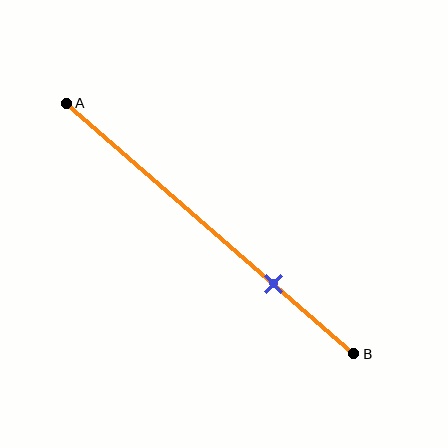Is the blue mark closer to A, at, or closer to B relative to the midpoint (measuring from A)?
The blue mark is closer to point B than the midpoint of segment AB.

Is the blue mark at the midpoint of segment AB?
No, the mark is at about 70% from A, not at the 50% midpoint.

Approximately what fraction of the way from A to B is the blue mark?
The blue mark is approximately 70% of the way from A to B.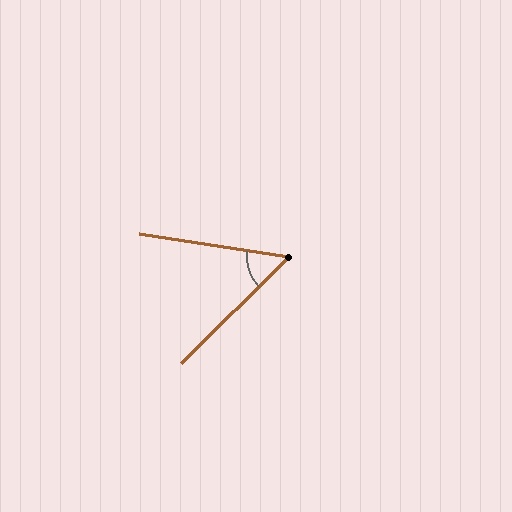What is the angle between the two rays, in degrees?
Approximately 53 degrees.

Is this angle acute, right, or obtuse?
It is acute.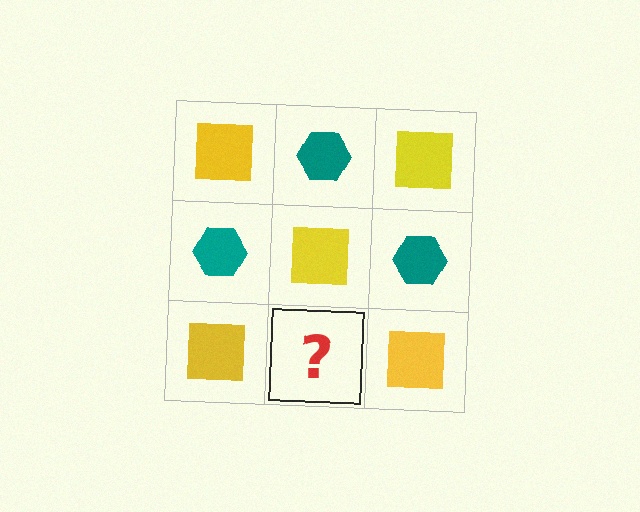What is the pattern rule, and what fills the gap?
The rule is that it alternates yellow square and teal hexagon in a checkerboard pattern. The gap should be filled with a teal hexagon.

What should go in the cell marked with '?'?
The missing cell should contain a teal hexagon.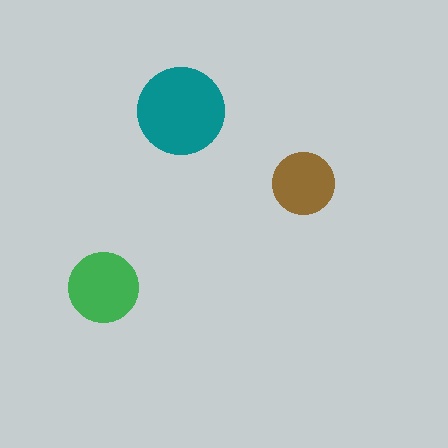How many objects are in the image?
There are 3 objects in the image.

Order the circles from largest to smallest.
the teal one, the green one, the brown one.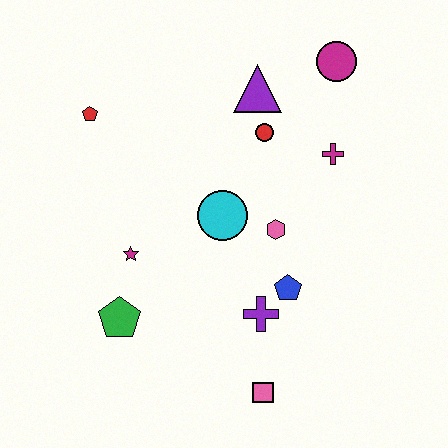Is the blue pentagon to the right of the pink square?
Yes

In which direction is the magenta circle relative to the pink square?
The magenta circle is above the pink square.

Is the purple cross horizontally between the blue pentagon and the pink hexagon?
No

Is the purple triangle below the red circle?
No